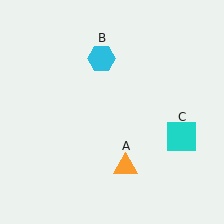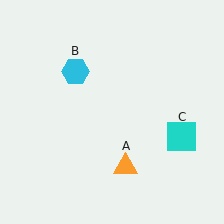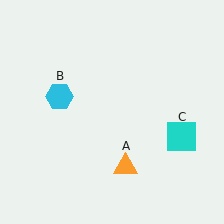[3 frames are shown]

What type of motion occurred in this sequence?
The cyan hexagon (object B) rotated counterclockwise around the center of the scene.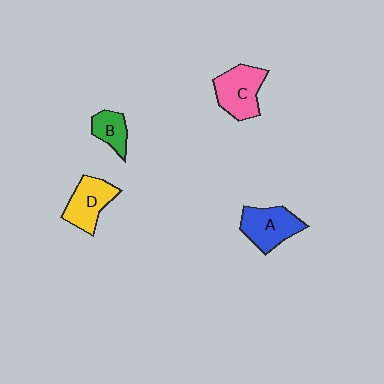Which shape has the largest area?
Shape C (pink).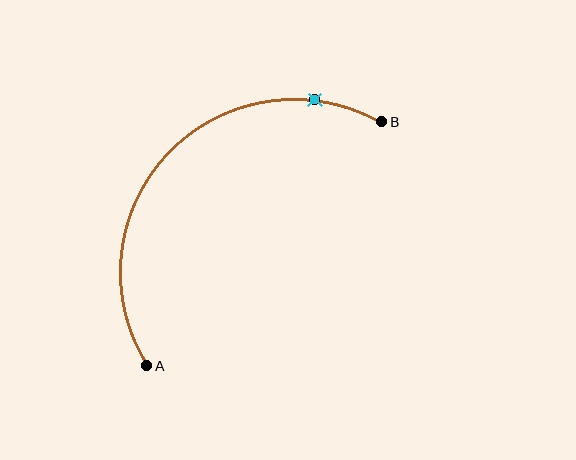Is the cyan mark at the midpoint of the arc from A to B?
No. The cyan mark lies on the arc but is closer to endpoint B. The arc midpoint would be at the point on the curve equidistant along the arc from both A and B.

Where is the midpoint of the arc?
The arc midpoint is the point on the curve farthest from the straight line joining A and B. It sits above and to the left of that line.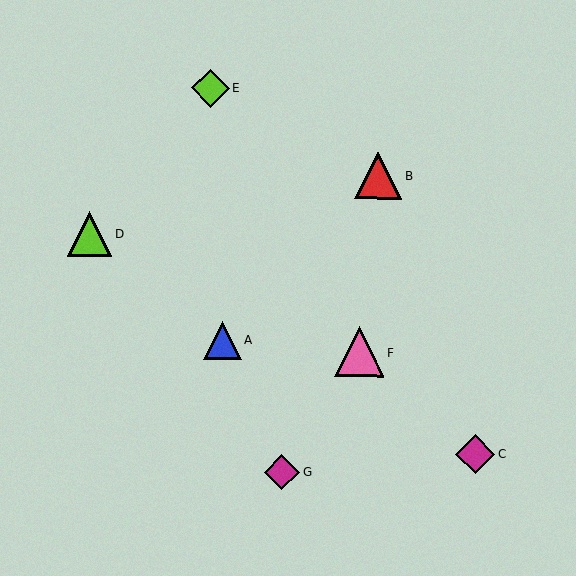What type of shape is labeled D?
Shape D is a lime triangle.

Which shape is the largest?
The pink triangle (labeled F) is the largest.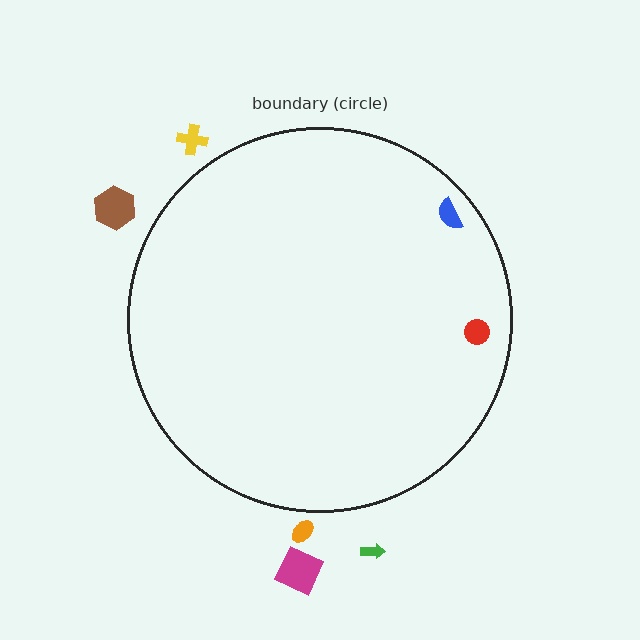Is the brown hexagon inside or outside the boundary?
Outside.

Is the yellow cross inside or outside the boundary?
Outside.